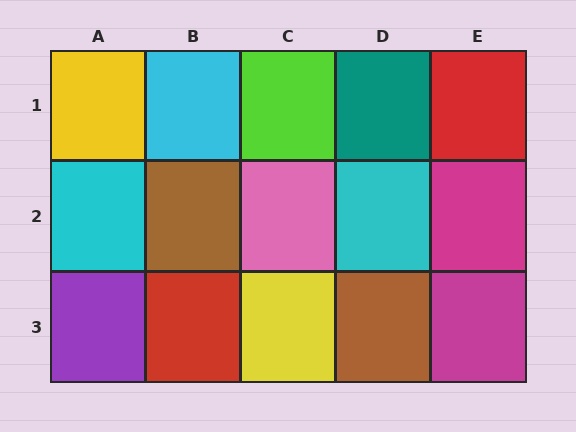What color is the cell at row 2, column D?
Cyan.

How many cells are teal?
1 cell is teal.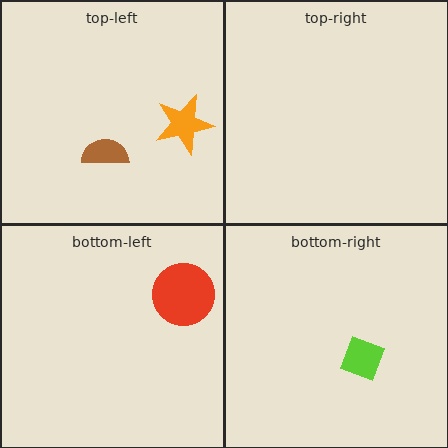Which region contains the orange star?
The top-left region.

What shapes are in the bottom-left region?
The red circle.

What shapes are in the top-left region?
The brown semicircle, the orange star.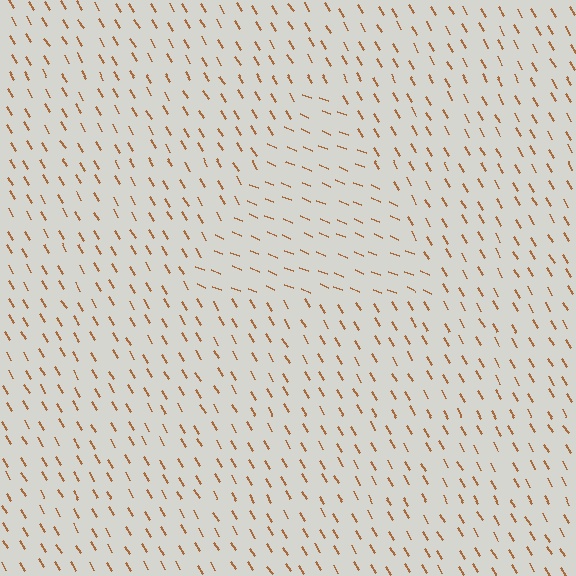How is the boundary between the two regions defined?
The boundary is defined purely by a change in line orientation (approximately 37 degrees difference). All lines are the same color and thickness.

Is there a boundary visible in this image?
Yes, there is a texture boundary formed by a change in line orientation.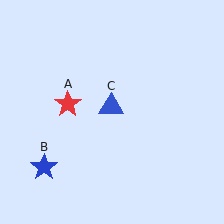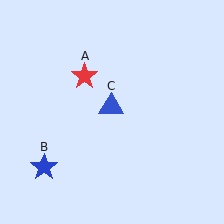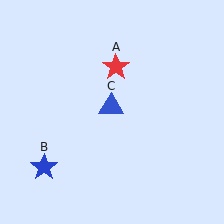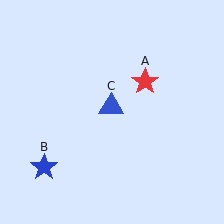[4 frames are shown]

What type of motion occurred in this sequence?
The red star (object A) rotated clockwise around the center of the scene.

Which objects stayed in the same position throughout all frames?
Blue star (object B) and blue triangle (object C) remained stationary.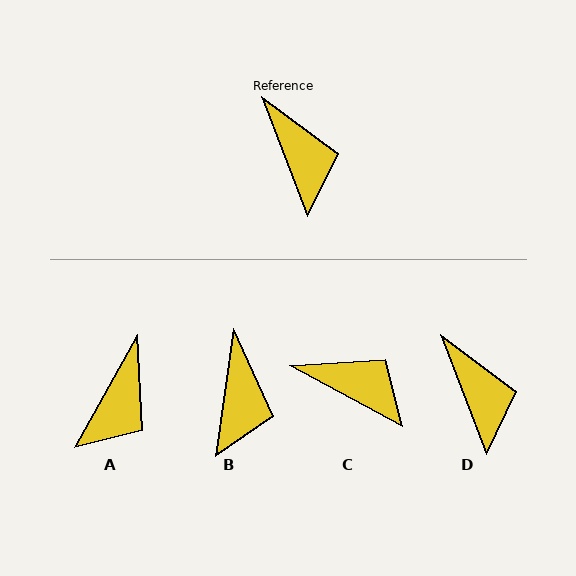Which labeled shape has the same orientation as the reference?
D.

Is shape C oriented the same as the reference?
No, it is off by about 40 degrees.